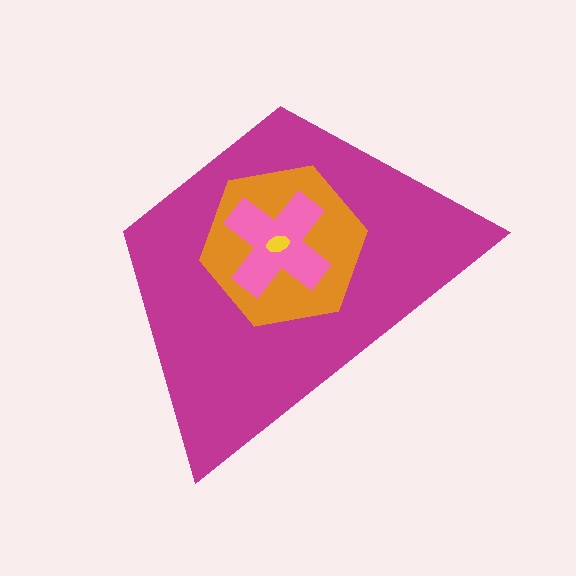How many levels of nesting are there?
4.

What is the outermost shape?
The magenta trapezoid.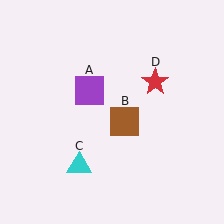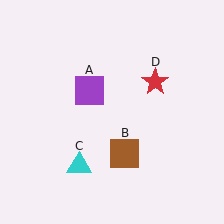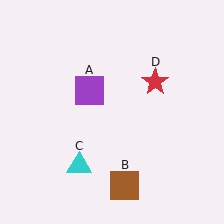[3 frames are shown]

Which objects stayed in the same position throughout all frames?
Purple square (object A) and cyan triangle (object C) and red star (object D) remained stationary.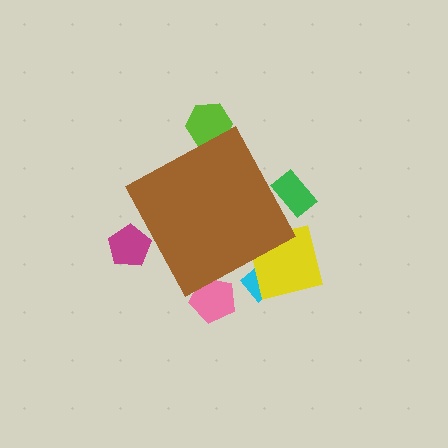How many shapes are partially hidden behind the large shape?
6 shapes are partially hidden.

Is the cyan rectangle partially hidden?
Yes, the cyan rectangle is partially hidden behind the brown diamond.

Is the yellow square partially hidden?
Yes, the yellow square is partially hidden behind the brown diamond.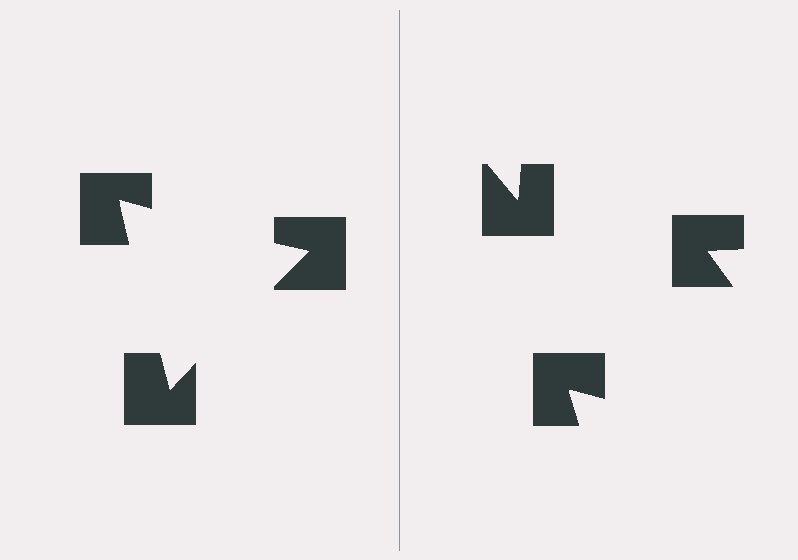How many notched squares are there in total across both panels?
6 — 3 on each side.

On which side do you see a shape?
An illusory triangle appears on the left side. On the right side the wedge cuts are rotated, so no coherent shape forms.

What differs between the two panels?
The notched squares are positioned identically on both sides; only the wedge orientations differ. On the left they align to a triangle; on the right they are misaligned.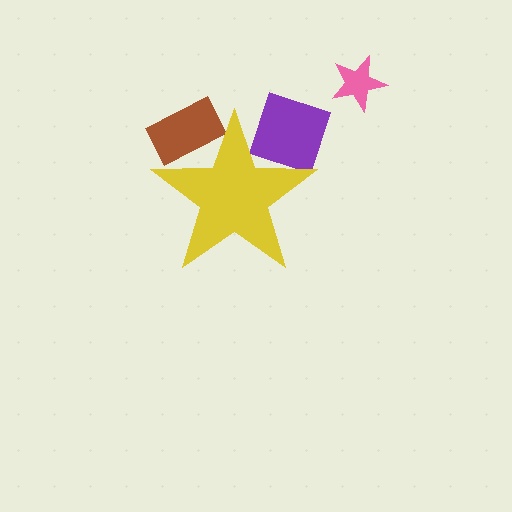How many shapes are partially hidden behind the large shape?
2 shapes are partially hidden.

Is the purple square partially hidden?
Yes, the purple square is partially hidden behind the yellow star.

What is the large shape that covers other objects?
A yellow star.